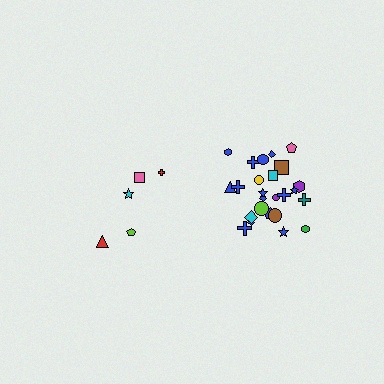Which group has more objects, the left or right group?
The right group.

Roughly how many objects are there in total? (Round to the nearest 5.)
Roughly 30 objects in total.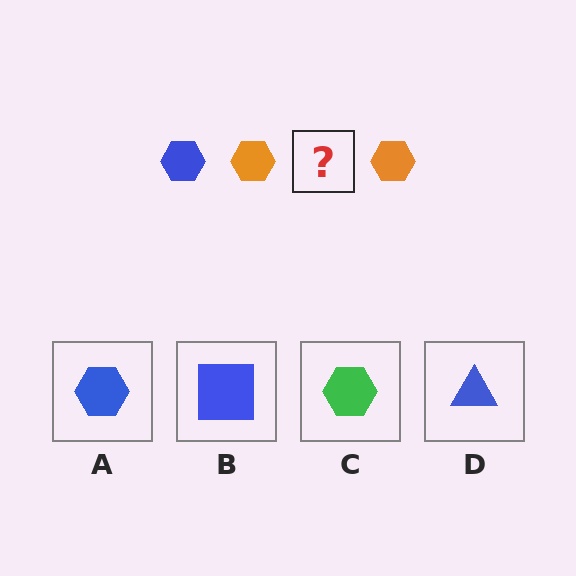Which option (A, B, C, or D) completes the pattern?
A.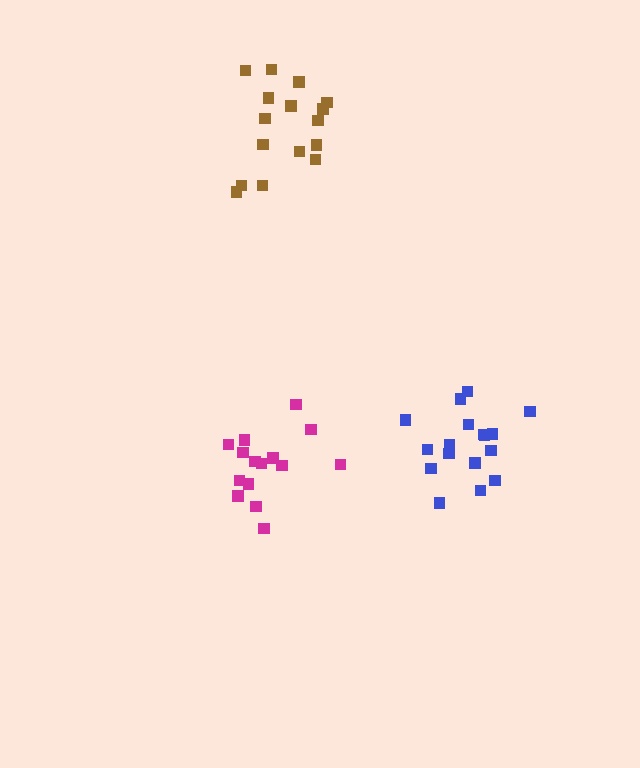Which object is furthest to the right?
The blue cluster is rightmost.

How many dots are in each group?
Group 1: 17 dots, Group 2: 15 dots, Group 3: 16 dots (48 total).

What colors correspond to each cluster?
The clusters are colored: blue, magenta, brown.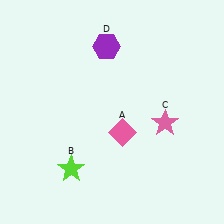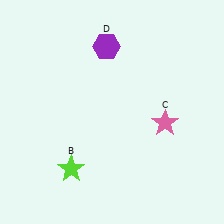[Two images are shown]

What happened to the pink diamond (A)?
The pink diamond (A) was removed in Image 2. It was in the bottom-right area of Image 1.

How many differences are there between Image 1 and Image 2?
There is 1 difference between the two images.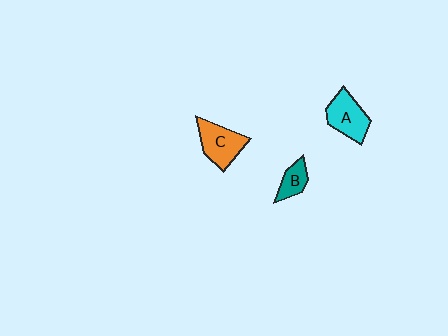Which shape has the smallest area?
Shape B (teal).